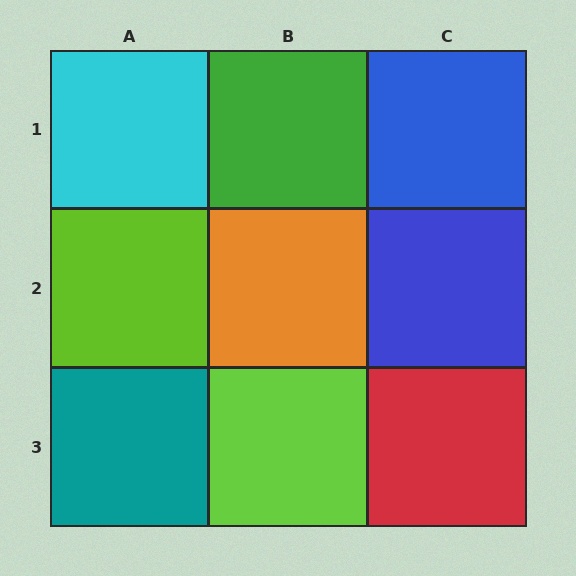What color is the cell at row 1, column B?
Green.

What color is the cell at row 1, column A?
Cyan.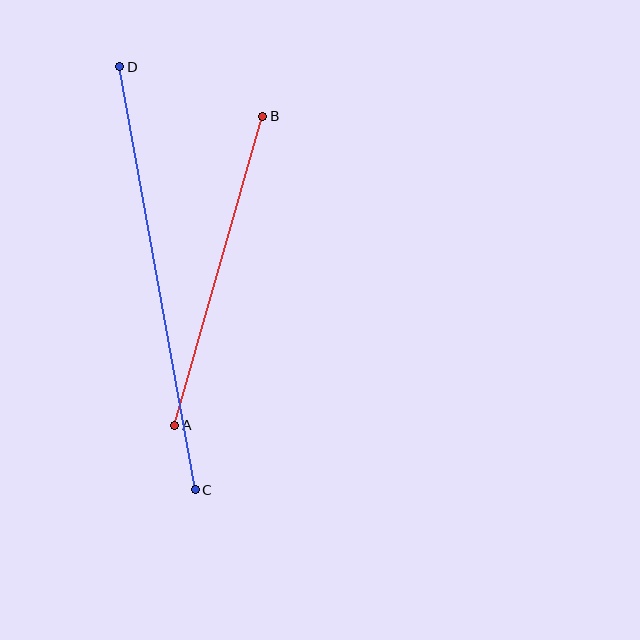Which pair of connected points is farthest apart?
Points C and D are farthest apart.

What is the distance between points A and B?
The distance is approximately 322 pixels.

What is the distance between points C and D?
The distance is approximately 430 pixels.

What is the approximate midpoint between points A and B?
The midpoint is at approximately (219, 271) pixels.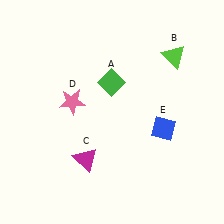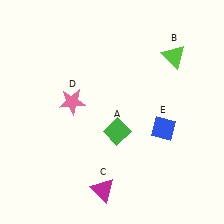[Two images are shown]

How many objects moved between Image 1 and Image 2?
2 objects moved between the two images.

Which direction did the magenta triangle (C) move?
The magenta triangle (C) moved down.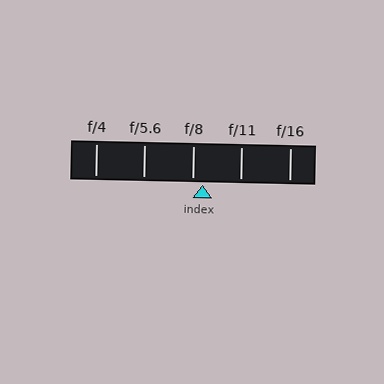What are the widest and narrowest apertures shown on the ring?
The widest aperture shown is f/4 and the narrowest is f/16.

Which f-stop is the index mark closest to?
The index mark is closest to f/8.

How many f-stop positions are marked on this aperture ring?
There are 5 f-stop positions marked.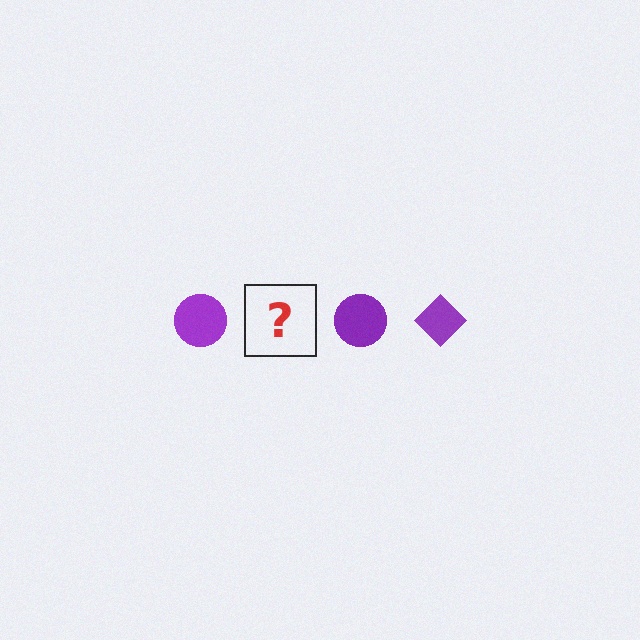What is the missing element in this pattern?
The missing element is a purple diamond.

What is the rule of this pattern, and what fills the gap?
The rule is that the pattern cycles through circle, diamond shapes in purple. The gap should be filled with a purple diamond.